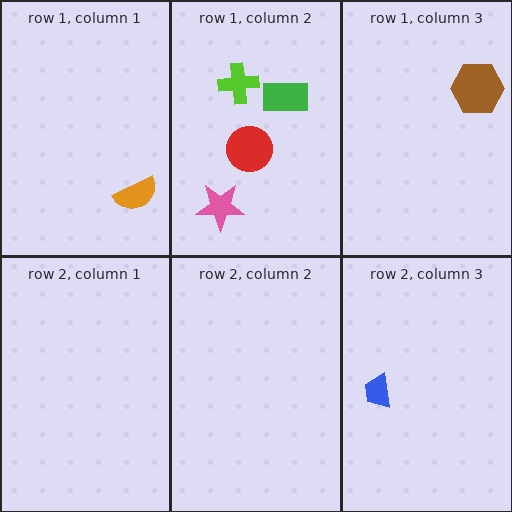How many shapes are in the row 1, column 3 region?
1.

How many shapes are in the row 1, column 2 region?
4.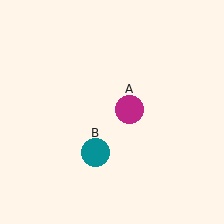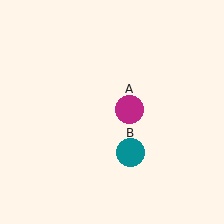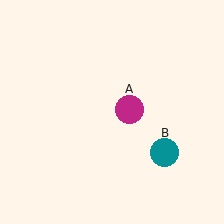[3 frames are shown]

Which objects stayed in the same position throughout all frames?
Magenta circle (object A) remained stationary.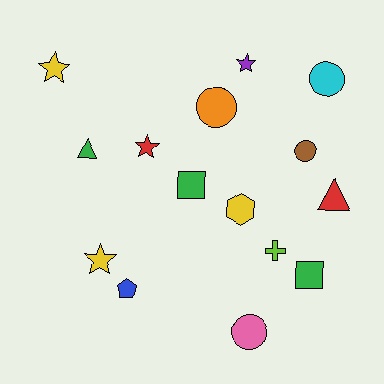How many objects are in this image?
There are 15 objects.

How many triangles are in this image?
There are 2 triangles.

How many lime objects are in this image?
There is 1 lime object.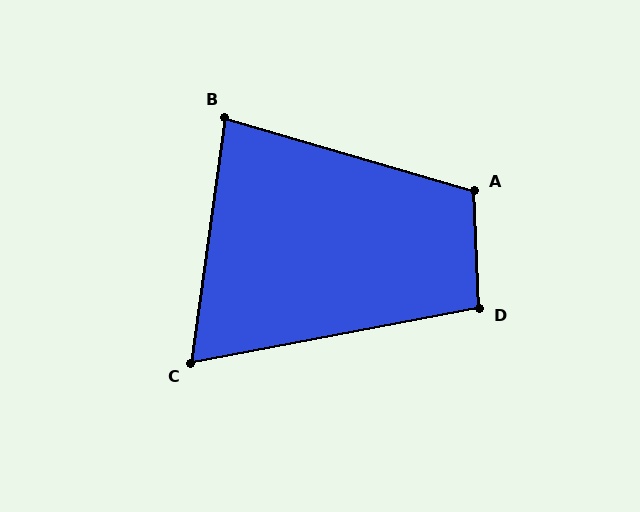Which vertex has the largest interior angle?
A, at approximately 108 degrees.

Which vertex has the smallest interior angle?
C, at approximately 72 degrees.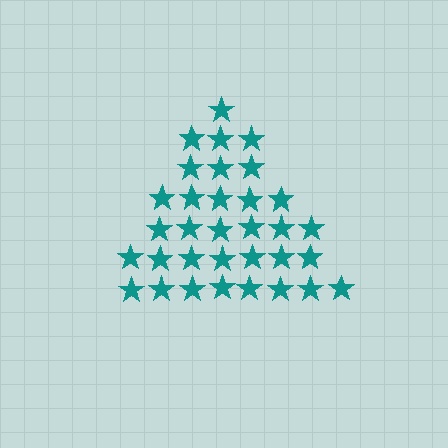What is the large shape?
The large shape is a triangle.